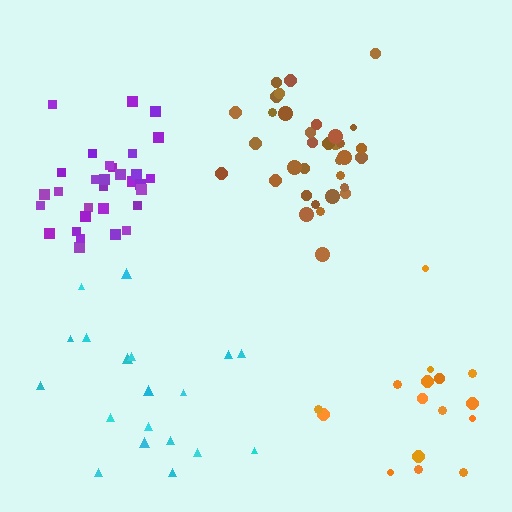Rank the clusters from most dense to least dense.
brown, purple, orange, cyan.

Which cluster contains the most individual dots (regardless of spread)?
Brown (35).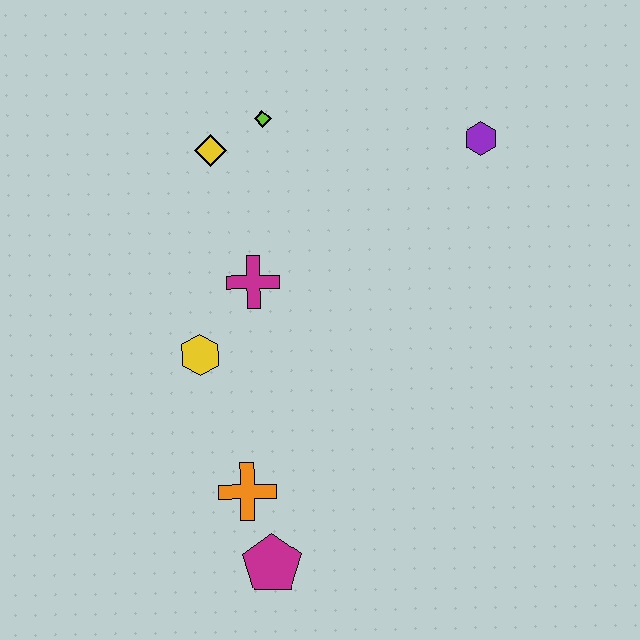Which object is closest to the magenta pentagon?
The orange cross is closest to the magenta pentagon.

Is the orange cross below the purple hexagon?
Yes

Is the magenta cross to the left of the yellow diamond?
No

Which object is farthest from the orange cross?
The purple hexagon is farthest from the orange cross.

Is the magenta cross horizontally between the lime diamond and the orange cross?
Yes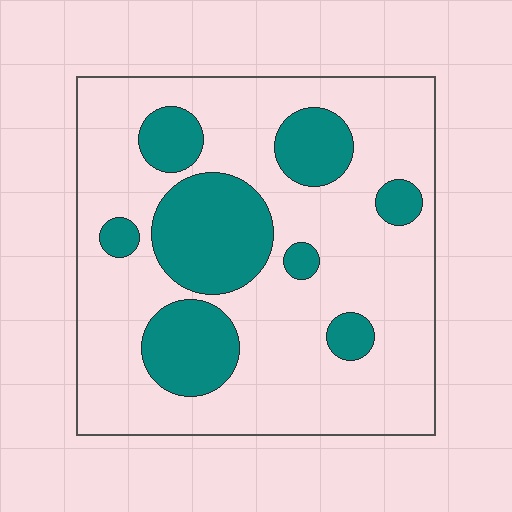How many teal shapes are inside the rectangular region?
8.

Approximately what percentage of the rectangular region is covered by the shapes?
Approximately 25%.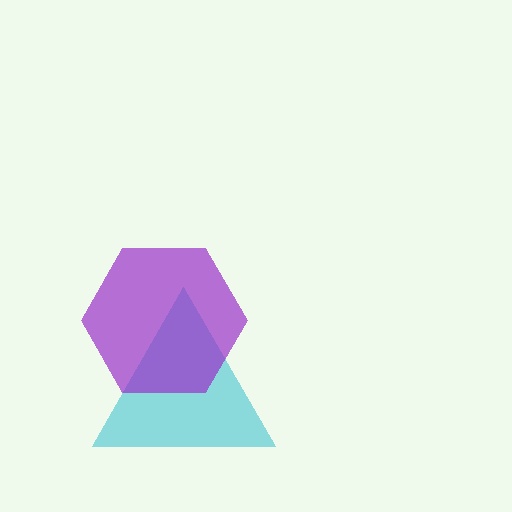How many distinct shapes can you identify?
There are 2 distinct shapes: a cyan triangle, a purple hexagon.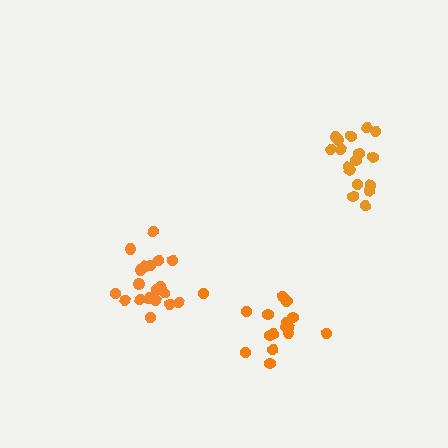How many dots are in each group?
Group 1: 19 dots, Group 2: 17 dots, Group 3: 17 dots (53 total).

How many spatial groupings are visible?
There are 3 spatial groupings.